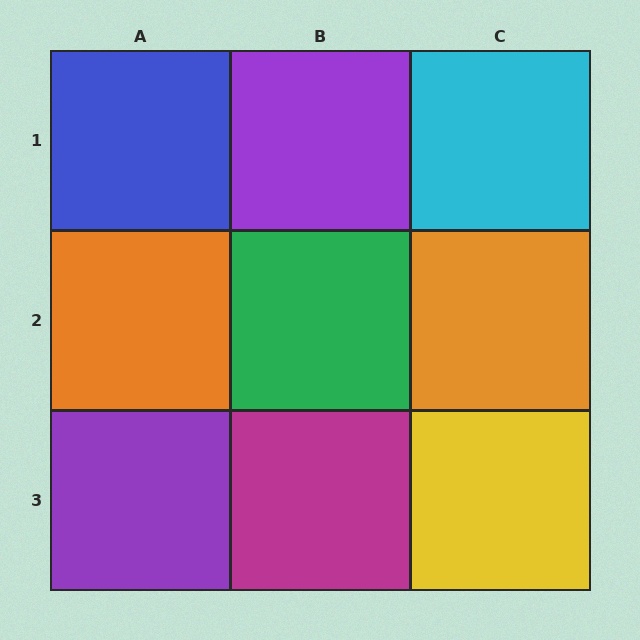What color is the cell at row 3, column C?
Yellow.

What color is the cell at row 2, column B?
Green.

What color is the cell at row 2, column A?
Orange.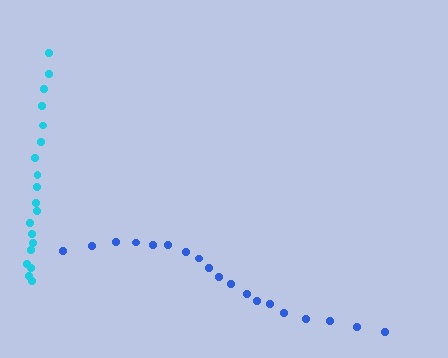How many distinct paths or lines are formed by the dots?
There are 2 distinct paths.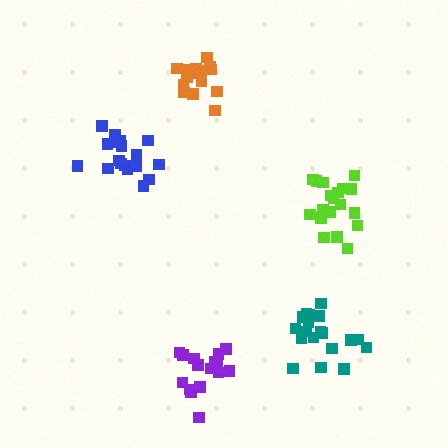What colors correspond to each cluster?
The clusters are colored: teal, purple, orange, lime, blue.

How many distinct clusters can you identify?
There are 5 distinct clusters.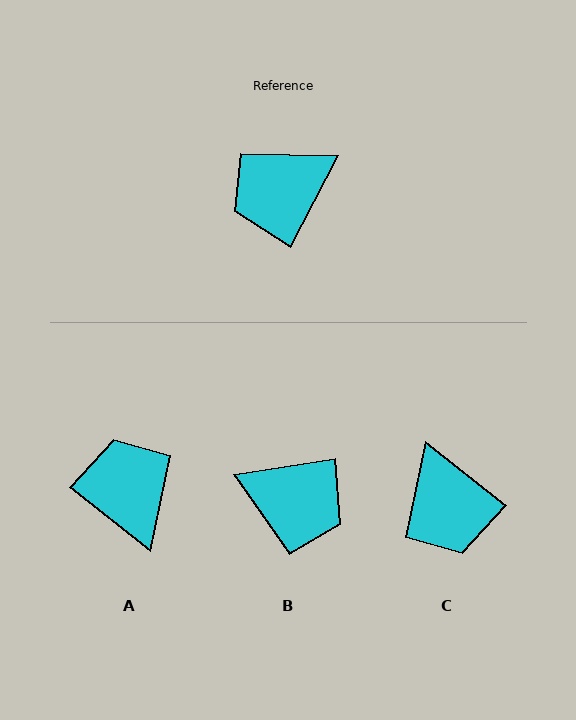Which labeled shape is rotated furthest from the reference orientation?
B, about 127 degrees away.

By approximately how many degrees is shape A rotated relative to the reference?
Approximately 100 degrees clockwise.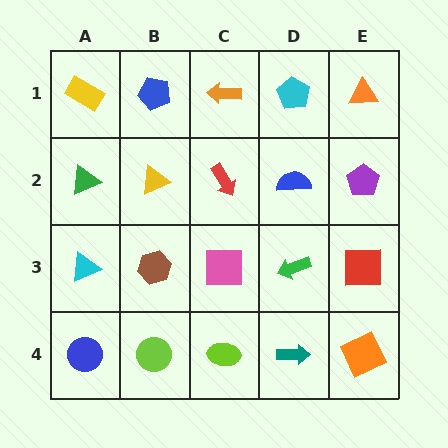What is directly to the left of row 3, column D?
A pink square.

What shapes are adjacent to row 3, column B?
A yellow triangle (row 2, column B), a lime circle (row 4, column B), a cyan triangle (row 3, column A), a pink square (row 3, column C).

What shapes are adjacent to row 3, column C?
A red arrow (row 2, column C), a lime ellipse (row 4, column C), a brown hexagon (row 3, column B), a green arrow (row 3, column D).